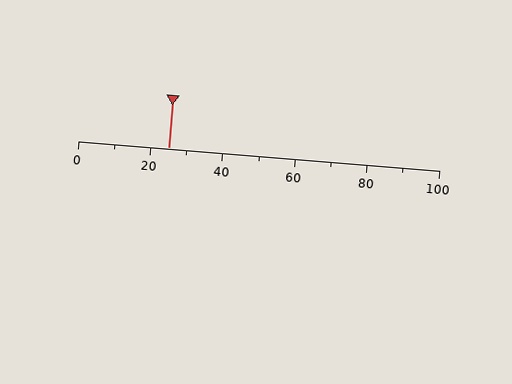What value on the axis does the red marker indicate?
The marker indicates approximately 25.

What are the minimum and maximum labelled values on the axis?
The axis runs from 0 to 100.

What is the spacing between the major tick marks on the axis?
The major ticks are spaced 20 apart.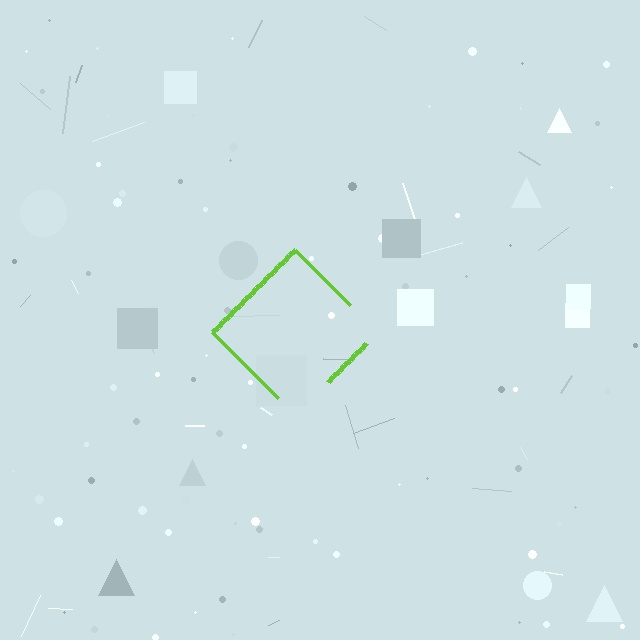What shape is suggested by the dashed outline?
The dashed outline suggests a diamond.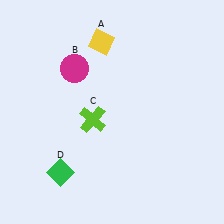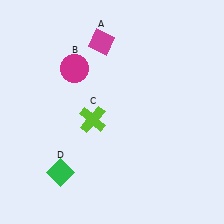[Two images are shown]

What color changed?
The diamond (A) changed from yellow in Image 1 to magenta in Image 2.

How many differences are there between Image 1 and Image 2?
There is 1 difference between the two images.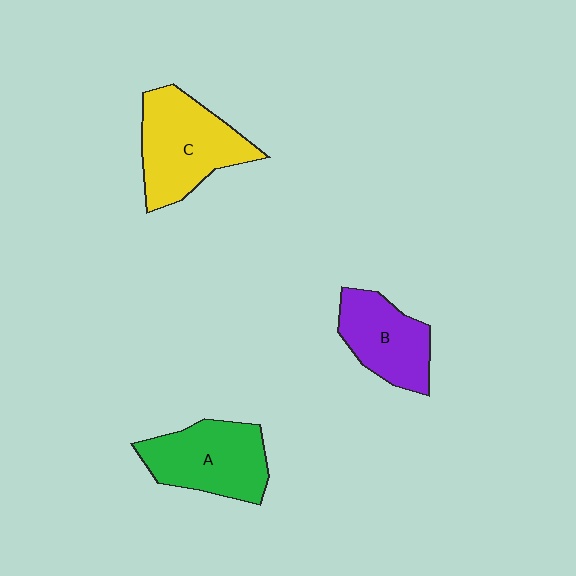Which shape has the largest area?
Shape C (yellow).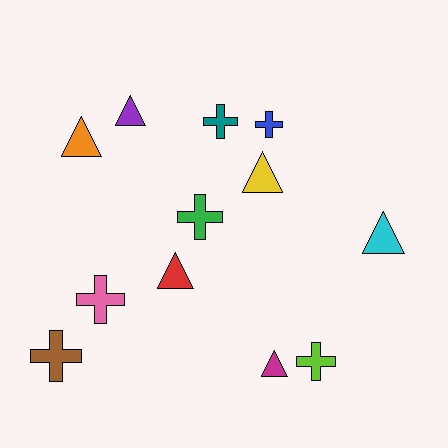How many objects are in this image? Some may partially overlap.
There are 12 objects.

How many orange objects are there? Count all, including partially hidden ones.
There is 1 orange object.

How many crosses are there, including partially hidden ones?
There are 6 crosses.